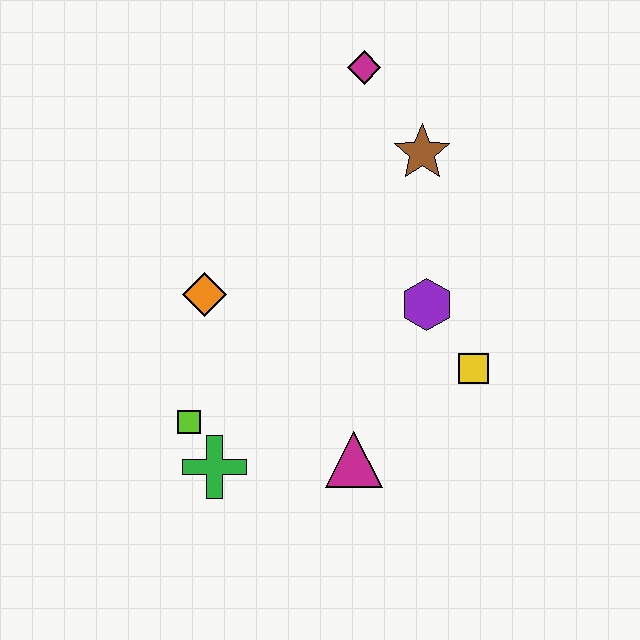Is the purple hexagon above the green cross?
Yes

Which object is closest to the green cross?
The lime square is closest to the green cross.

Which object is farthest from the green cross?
The magenta diamond is farthest from the green cross.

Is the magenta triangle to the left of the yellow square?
Yes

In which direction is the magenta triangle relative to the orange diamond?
The magenta triangle is below the orange diamond.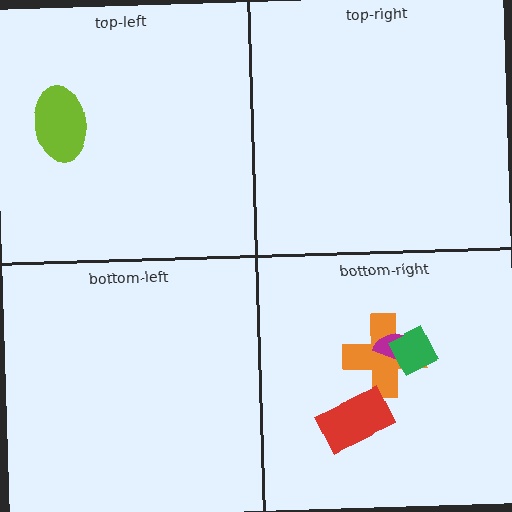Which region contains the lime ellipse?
The top-left region.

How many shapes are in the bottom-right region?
4.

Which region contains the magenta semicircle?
The bottom-right region.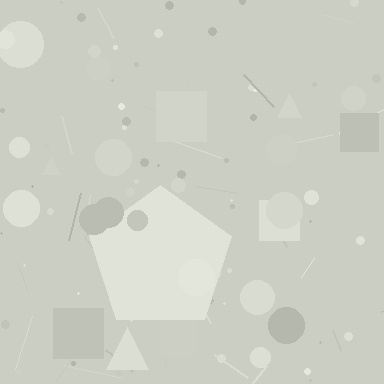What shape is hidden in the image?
A pentagon is hidden in the image.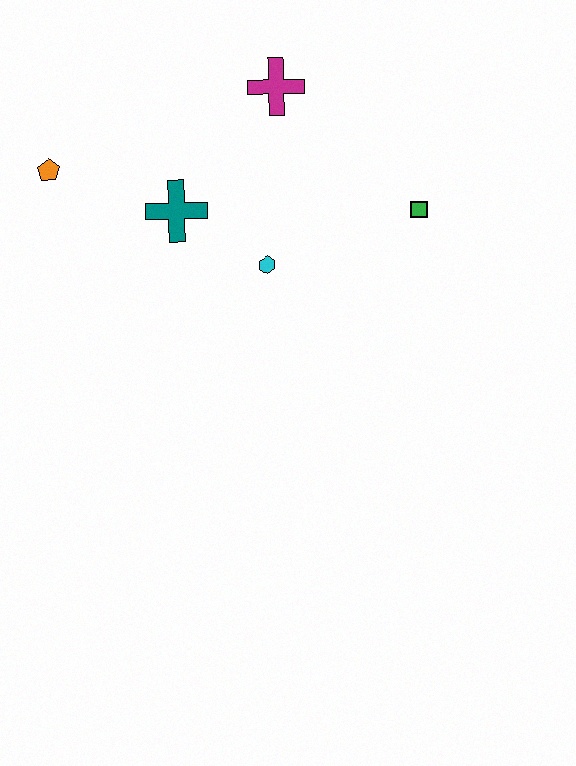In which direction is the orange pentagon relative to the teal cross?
The orange pentagon is to the left of the teal cross.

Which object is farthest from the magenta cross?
The orange pentagon is farthest from the magenta cross.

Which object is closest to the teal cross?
The cyan hexagon is closest to the teal cross.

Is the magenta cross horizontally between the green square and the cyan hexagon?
Yes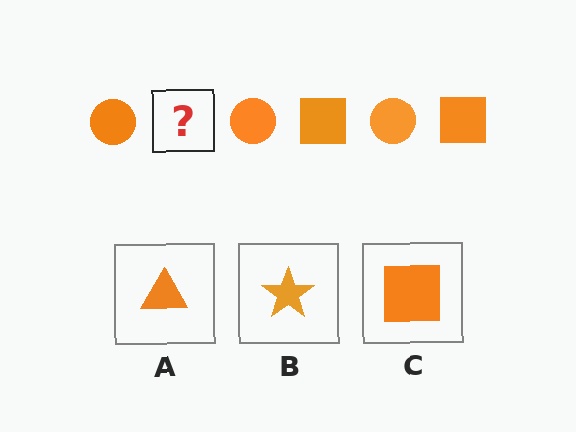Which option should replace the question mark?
Option C.